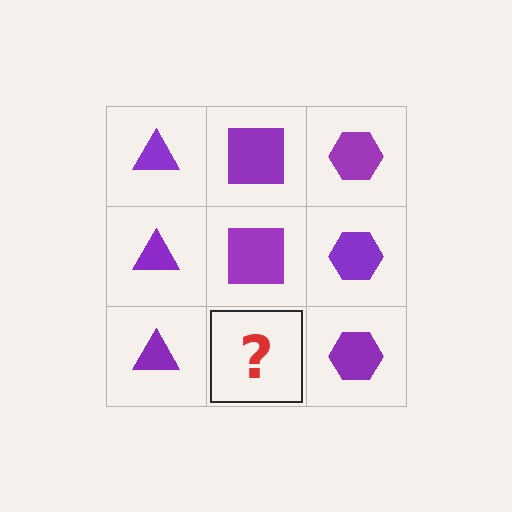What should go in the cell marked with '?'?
The missing cell should contain a purple square.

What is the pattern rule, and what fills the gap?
The rule is that each column has a consistent shape. The gap should be filled with a purple square.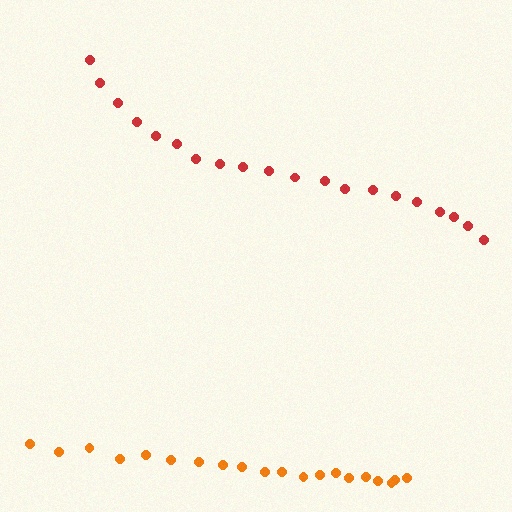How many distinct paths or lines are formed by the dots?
There are 2 distinct paths.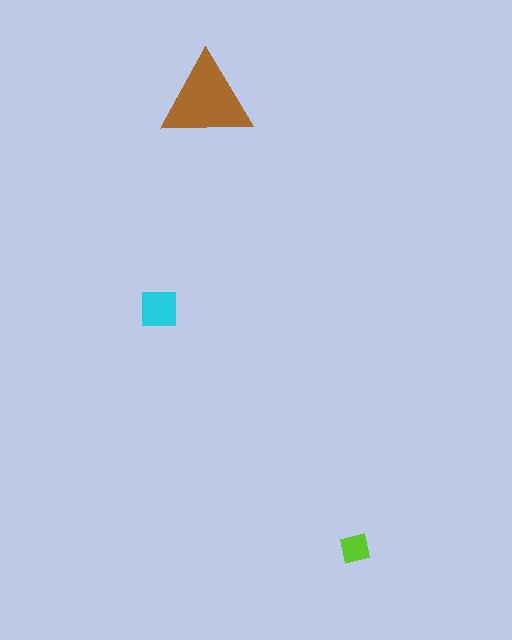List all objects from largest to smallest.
The brown triangle, the cyan square, the lime square.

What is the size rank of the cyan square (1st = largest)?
2nd.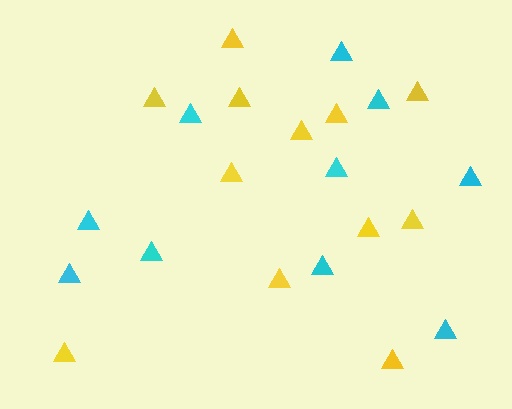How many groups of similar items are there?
There are 2 groups: one group of cyan triangles (10) and one group of yellow triangles (12).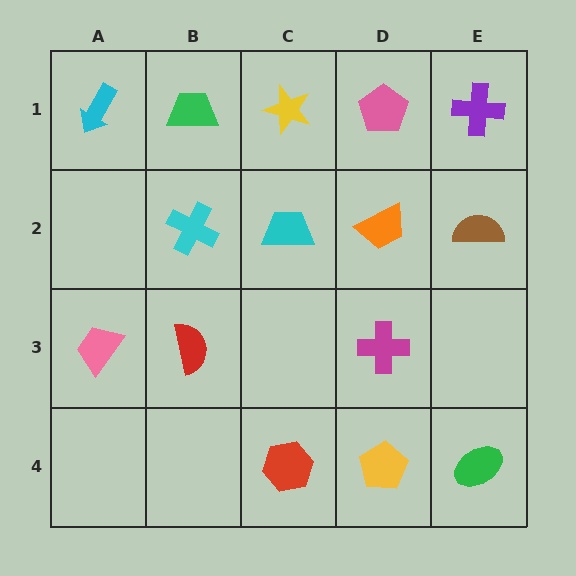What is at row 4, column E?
A green ellipse.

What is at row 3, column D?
A magenta cross.